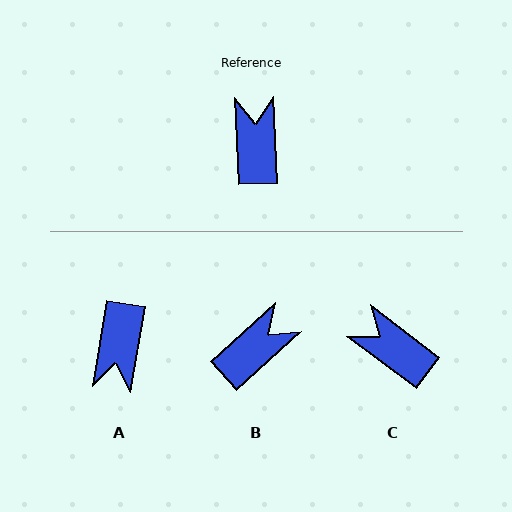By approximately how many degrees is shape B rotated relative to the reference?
Approximately 50 degrees clockwise.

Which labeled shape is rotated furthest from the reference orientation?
A, about 168 degrees away.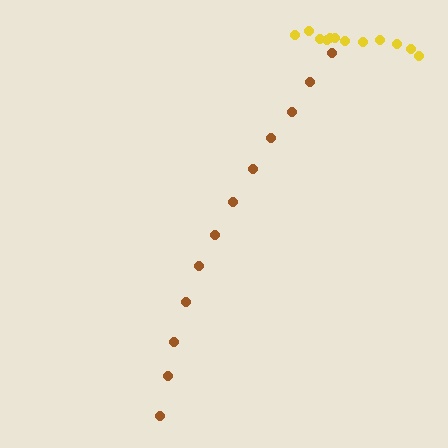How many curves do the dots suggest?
There are 2 distinct paths.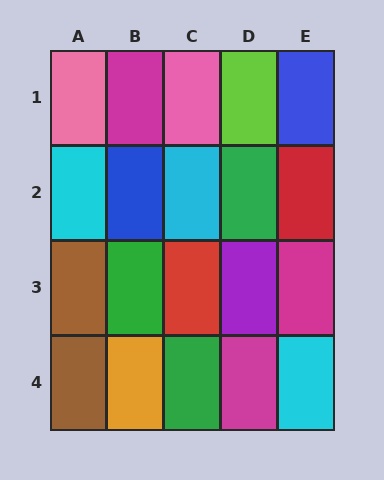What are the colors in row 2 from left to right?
Cyan, blue, cyan, green, red.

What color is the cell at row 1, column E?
Blue.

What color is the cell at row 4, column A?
Brown.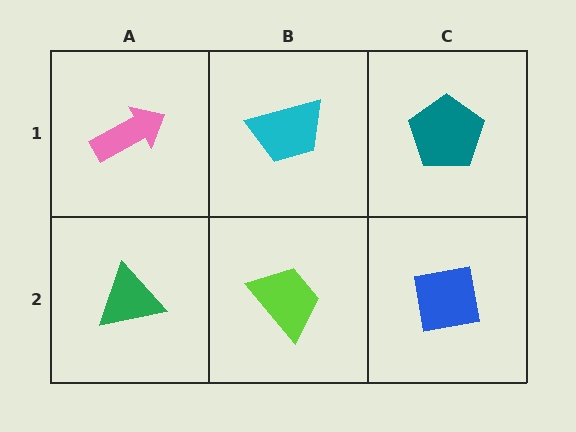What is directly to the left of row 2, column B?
A green triangle.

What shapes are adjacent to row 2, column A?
A pink arrow (row 1, column A), a lime trapezoid (row 2, column B).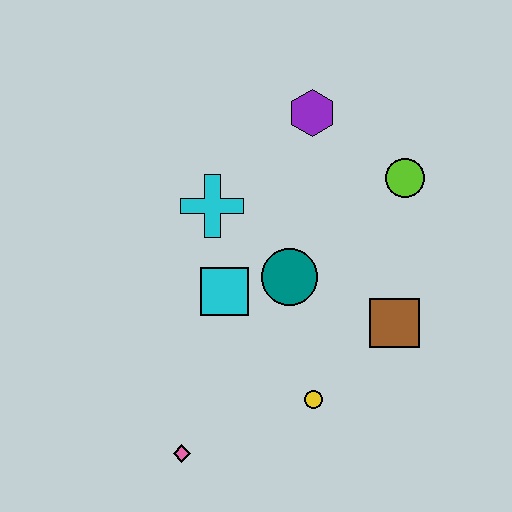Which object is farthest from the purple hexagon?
The pink diamond is farthest from the purple hexagon.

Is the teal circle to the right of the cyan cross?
Yes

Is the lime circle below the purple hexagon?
Yes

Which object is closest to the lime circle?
The purple hexagon is closest to the lime circle.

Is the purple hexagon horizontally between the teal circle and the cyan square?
No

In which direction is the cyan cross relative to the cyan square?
The cyan cross is above the cyan square.